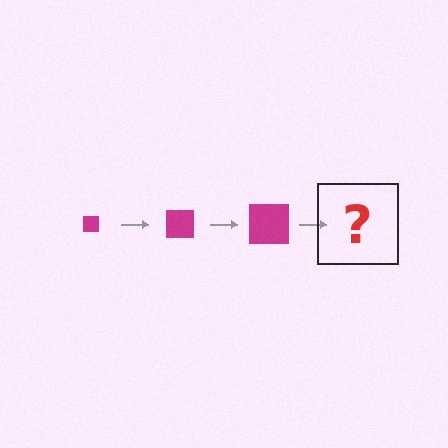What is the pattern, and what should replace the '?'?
The pattern is that the square gets progressively larger each step. The '?' should be a magenta square, larger than the previous one.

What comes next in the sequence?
The next element should be a magenta square, larger than the previous one.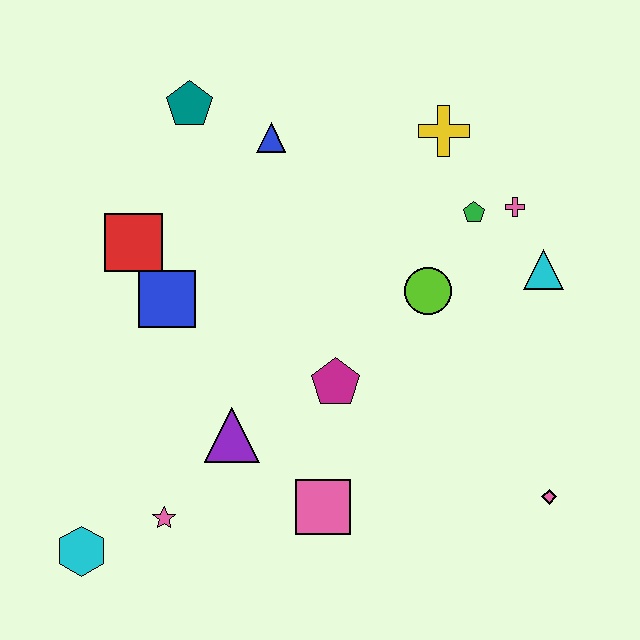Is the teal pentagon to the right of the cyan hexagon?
Yes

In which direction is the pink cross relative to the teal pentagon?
The pink cross is to the right of the teal pentagon.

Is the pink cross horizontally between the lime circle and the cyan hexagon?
No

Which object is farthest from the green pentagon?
The cyan hexagon is farthest from the green pentagon.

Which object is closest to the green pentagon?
The pink cross is closest to the green pentagon.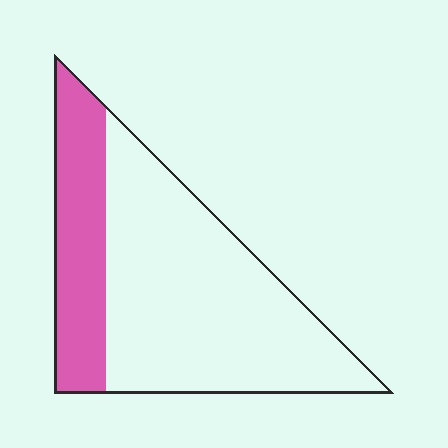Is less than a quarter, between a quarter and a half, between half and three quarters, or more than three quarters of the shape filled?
Between a quarter and a half.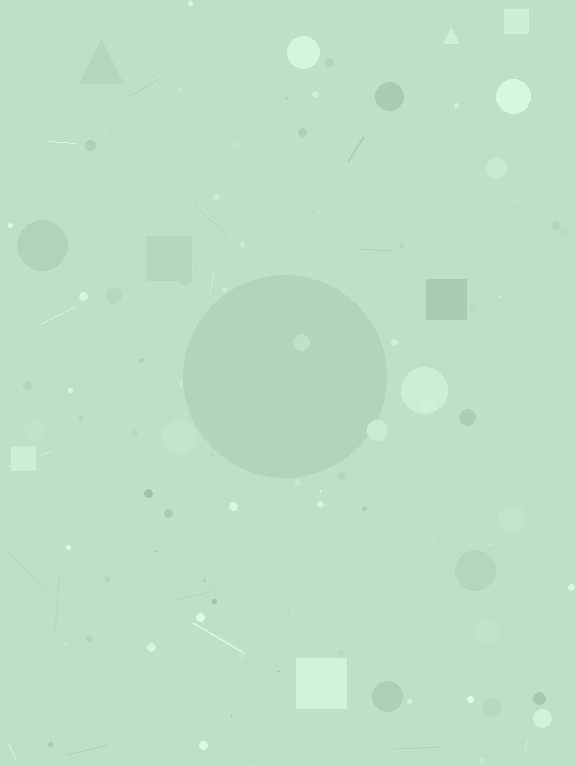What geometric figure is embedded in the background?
A circle is embedded in the background.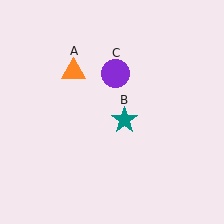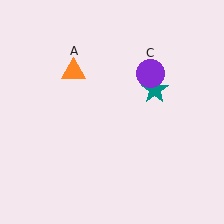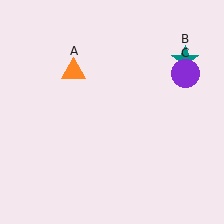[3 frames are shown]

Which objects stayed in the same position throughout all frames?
Orange triangle (object A) remained stationary.